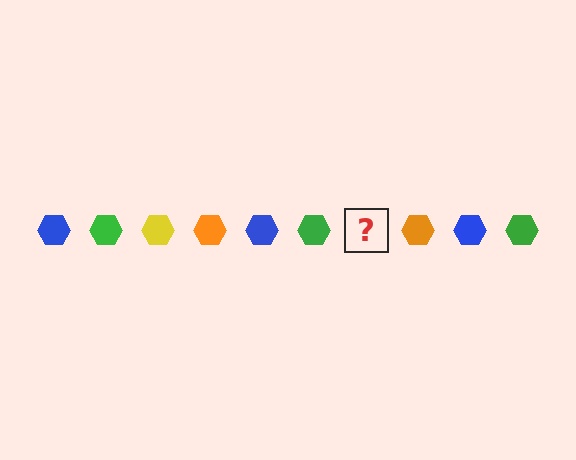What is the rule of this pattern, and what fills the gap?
The rule is that the pattern cycles through blue, green, yellow, orange hexagons. The gap should be filled with a yellow hexagon.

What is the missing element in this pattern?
The missing element is a yellow hexagon.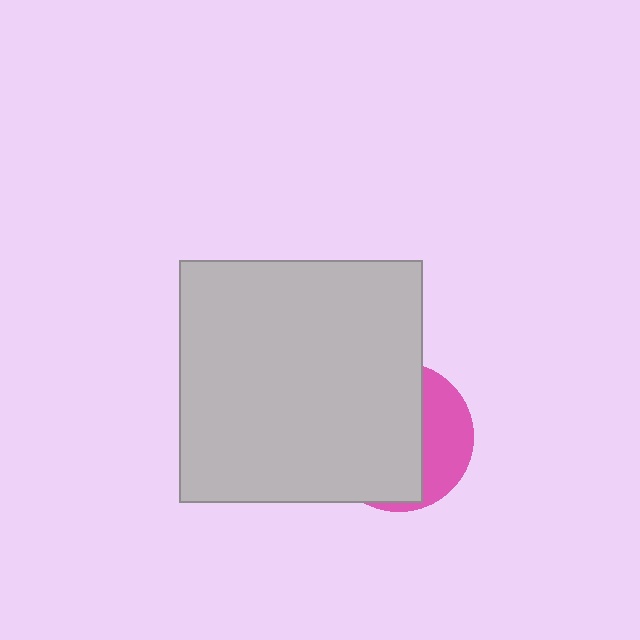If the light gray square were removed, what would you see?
You would see the complete pink circle.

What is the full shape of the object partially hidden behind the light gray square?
The partially hidden object is a pink circle.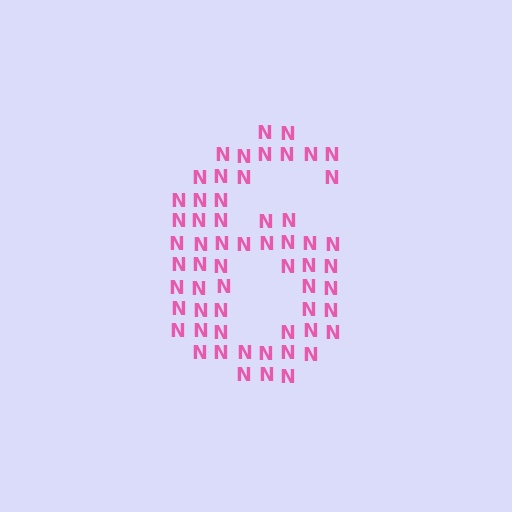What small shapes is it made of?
It is made of small letter N's.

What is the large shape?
The large shape is the digit 6.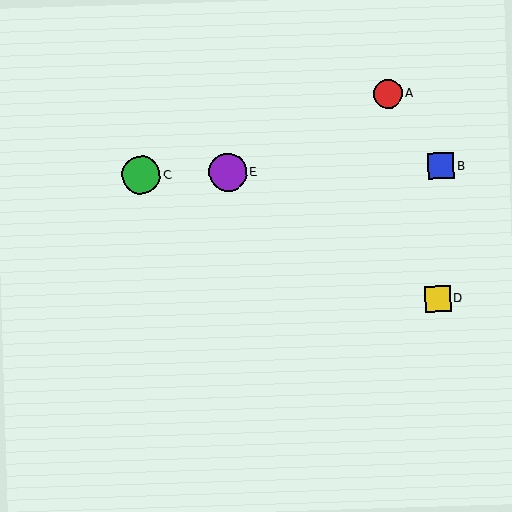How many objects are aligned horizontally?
3 objects (B, C, E) are aligned horizontally.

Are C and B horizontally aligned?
Yes, both are at y≈175.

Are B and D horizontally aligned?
No, B is at y≈166 and D is at y≈299.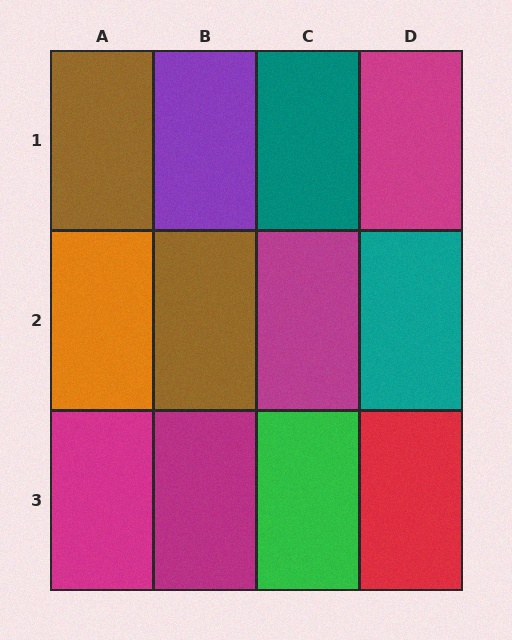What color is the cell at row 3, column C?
Green.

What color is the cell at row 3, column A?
Magenta.